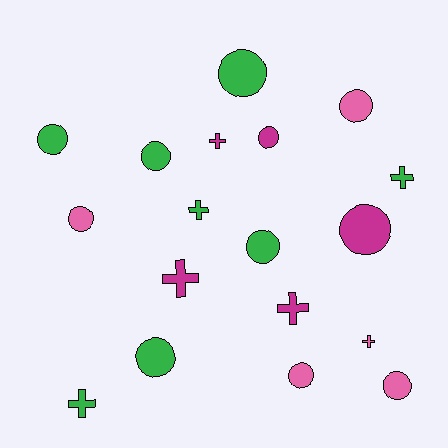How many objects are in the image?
There are 18 objects.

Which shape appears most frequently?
Circle, with 11 objects.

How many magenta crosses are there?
There are 3 magenta crosses.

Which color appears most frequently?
Green, with 8 objects.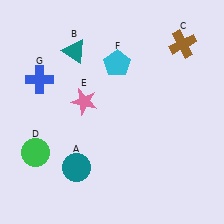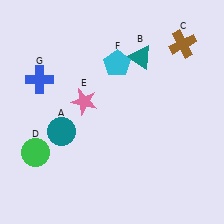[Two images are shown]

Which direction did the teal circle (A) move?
The teal circle (A) moved up.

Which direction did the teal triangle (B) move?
The teal triangle (B) moved right.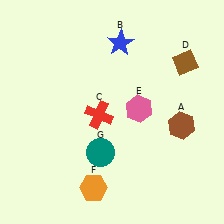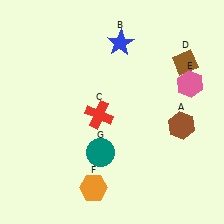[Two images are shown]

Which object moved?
The pink hexagon (E) moved right.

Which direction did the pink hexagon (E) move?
The pink hexagon (E) moved right.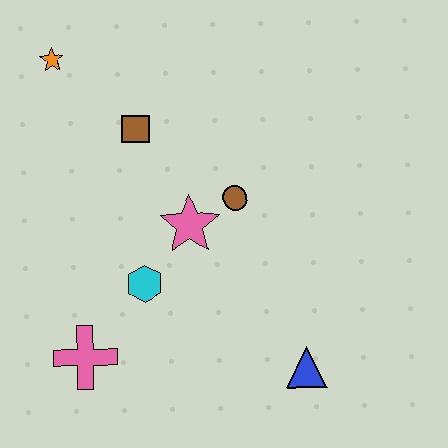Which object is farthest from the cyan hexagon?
The orange star is farthest from the cyan hexagon.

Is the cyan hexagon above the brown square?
No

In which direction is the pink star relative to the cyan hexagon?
The pink star is above the cyan hexagon.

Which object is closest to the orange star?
The brown square is closest to the orange star.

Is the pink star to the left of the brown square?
No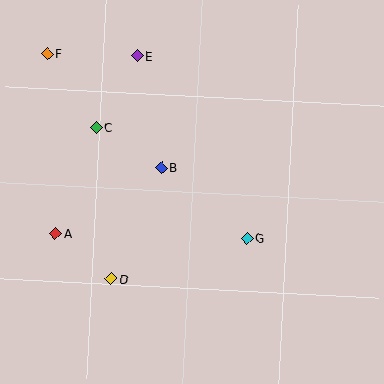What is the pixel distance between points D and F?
The distance between D and F is 234 pixels.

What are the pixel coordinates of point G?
Point G is at (247, 238).